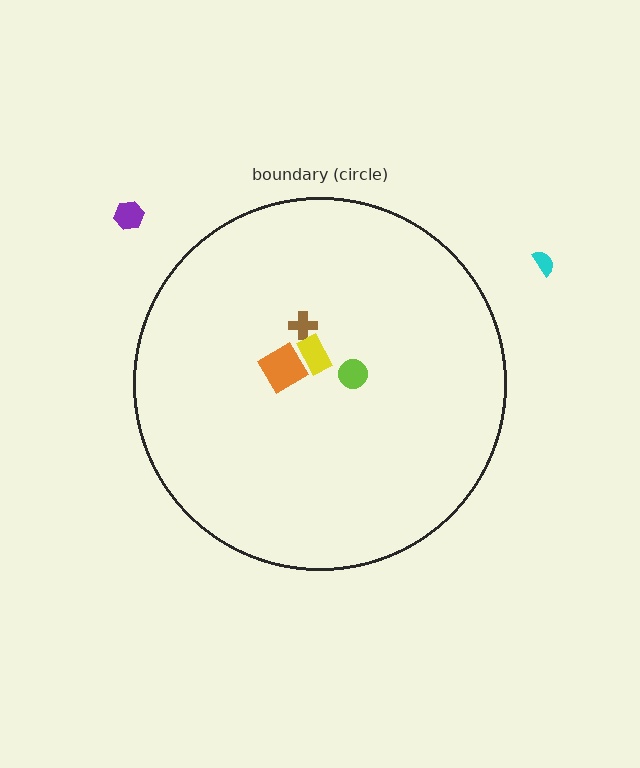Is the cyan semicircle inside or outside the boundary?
Outside.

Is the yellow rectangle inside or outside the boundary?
Inside.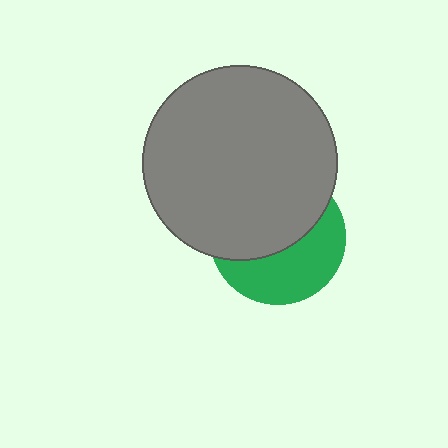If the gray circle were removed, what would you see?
You would see the complete green circle.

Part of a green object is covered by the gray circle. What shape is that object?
It is a circle.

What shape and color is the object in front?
The object in front is a gray circle.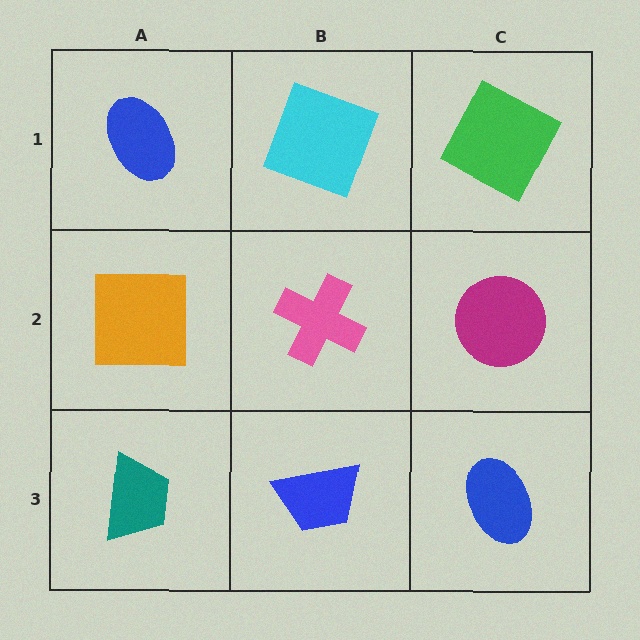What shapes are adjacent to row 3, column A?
An orange square (row 2, column A), a blue trapezoid (row 3, column B).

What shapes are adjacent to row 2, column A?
A blue ellipse (row 1, column A), a teal trapezoid (row 3, column A), a pink cross (row 2, column B).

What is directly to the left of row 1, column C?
A cyan square.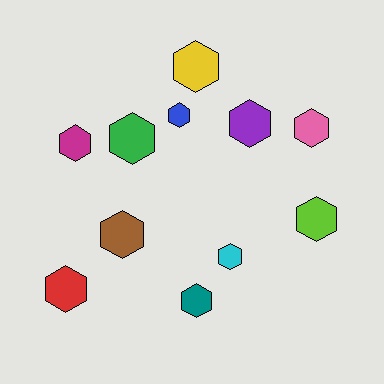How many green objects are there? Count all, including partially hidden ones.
There is 1 green object.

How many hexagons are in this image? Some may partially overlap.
There are 11 hexagons.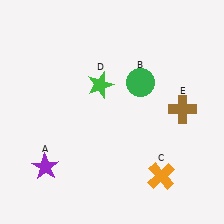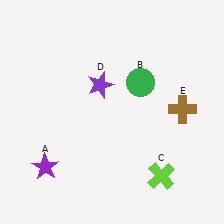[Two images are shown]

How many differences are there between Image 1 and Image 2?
There are 2 differences between the two images.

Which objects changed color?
C changed from orange to lime. D changed from green to purple.